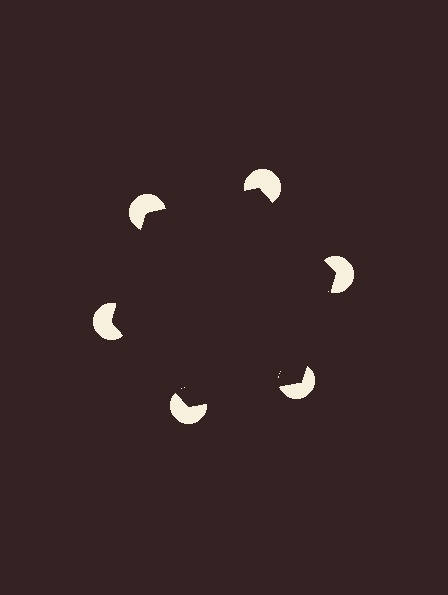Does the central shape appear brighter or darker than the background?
It typically appears slightly darker than the background, even though no actual brightness change is drawn.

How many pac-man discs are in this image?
There are 6 — one at each vertex of the illusory hexagon.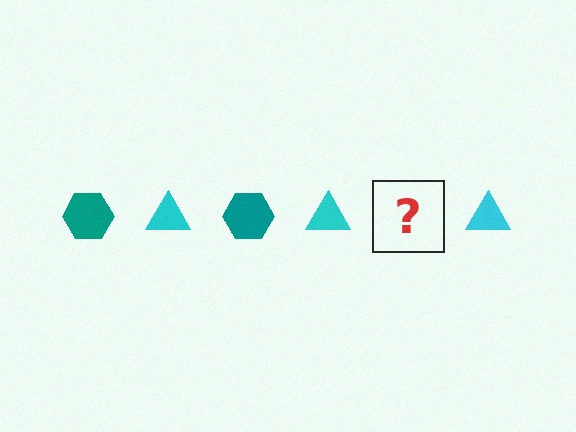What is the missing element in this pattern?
The missing element is a teal hexagon.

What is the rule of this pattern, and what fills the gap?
The rule is that the pattern alternates between teal hexagon and cyan triangle. The gap should be filled with a teal hexagon.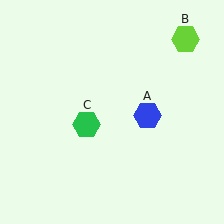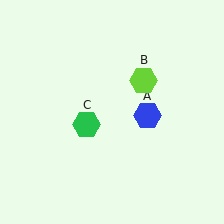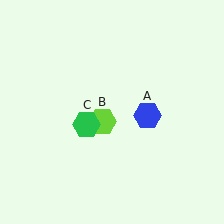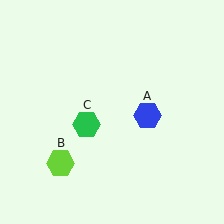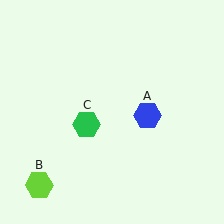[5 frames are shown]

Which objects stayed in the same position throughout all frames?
Blue hexagon (object A) and green hexagon (object C) remained stationary.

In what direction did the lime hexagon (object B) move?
The lime hexagon (object B) moved down and to the left.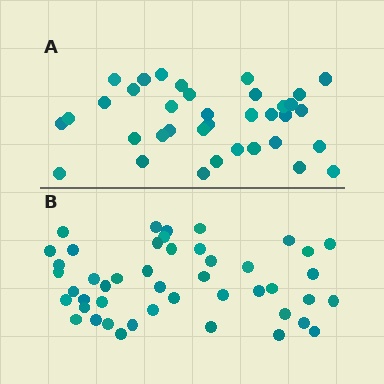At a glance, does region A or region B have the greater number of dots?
Region B (the bottom region) has more dots.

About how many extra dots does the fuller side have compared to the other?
Region B has roughly 10 or so more dots than region A.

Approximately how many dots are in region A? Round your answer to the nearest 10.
About 40 dots. (The exact count is 36, which rounds to 40.)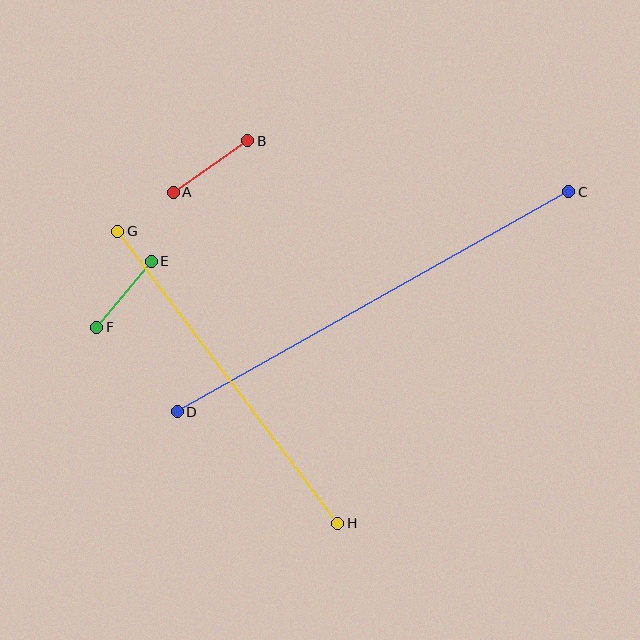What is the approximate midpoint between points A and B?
The midpoint is at approximately (210, 167) pixels.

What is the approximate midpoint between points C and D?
The midpoint is at approximately (373, 302) pixels.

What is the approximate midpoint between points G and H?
The midpoint is at approximately (228, 377) pixels.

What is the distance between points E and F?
The distance is approximately 86 pixels.